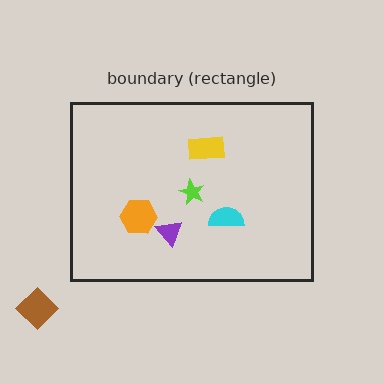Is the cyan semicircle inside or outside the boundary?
Inside.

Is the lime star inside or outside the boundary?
Inside.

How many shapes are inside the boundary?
5 inside, 1 outside.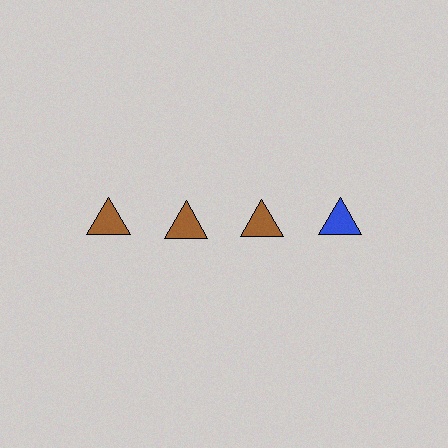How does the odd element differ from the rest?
It has a different color: blue instead of brown.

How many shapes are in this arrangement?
There are 4 shapes arranged in a grid pattern.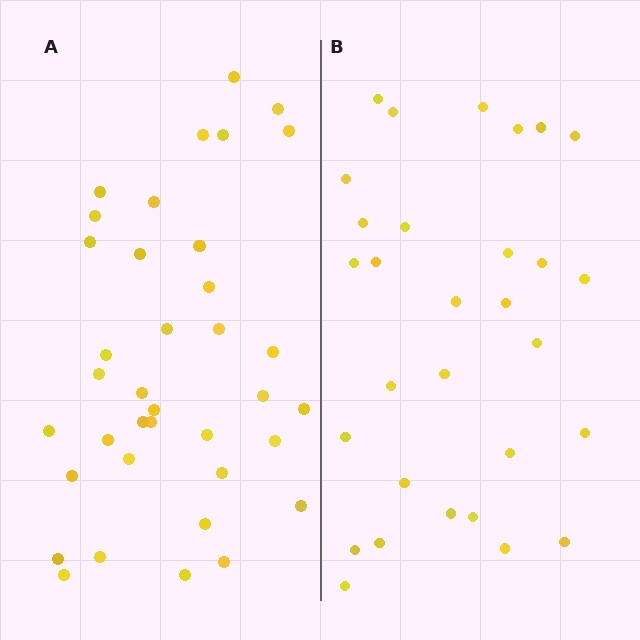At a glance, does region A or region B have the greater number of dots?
Region A (the left region) has more dots.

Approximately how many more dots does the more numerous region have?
Region A has roughly 8 or so more dots than region B.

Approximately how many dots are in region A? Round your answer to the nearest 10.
About 40 dots. (The exact count is 37, which rounds to 40.)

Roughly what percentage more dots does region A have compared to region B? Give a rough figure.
About 25% more.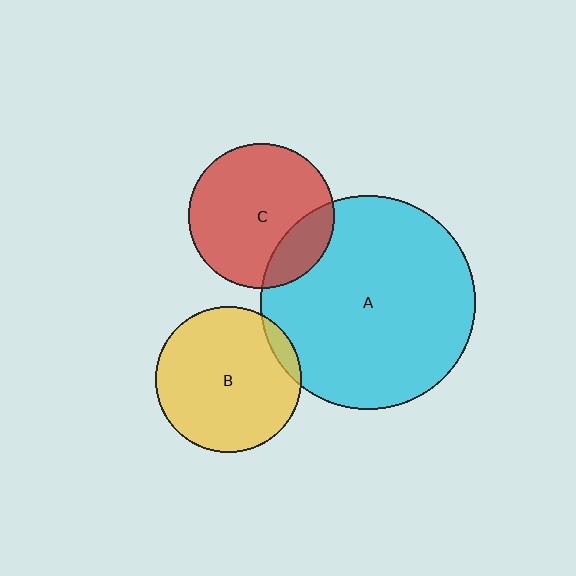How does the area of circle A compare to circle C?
Approximately 2.2 times.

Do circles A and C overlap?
Yes.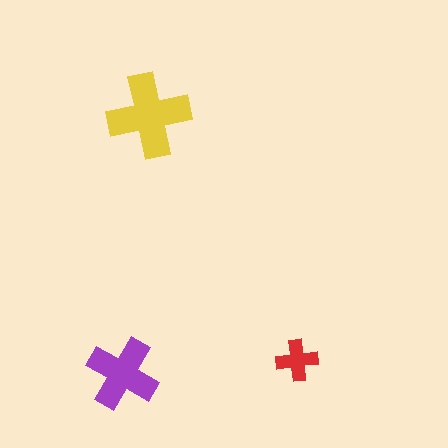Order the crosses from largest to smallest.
the yellow one, the purple one, the red one.